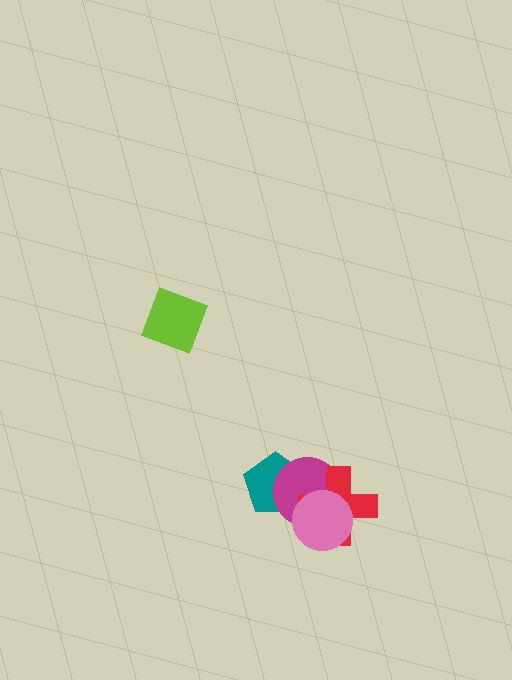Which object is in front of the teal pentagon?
The magenta circle is in front of the teal pentagon.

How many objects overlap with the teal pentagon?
1 object overlaps with the teal pentagon.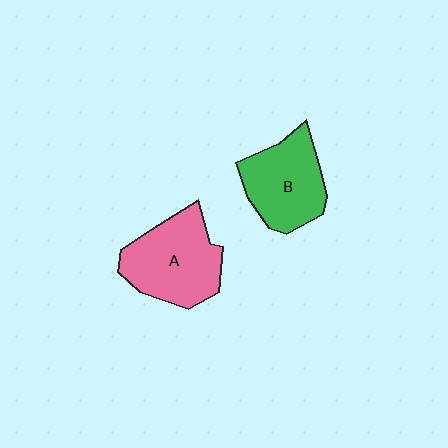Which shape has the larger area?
Shape A (pink).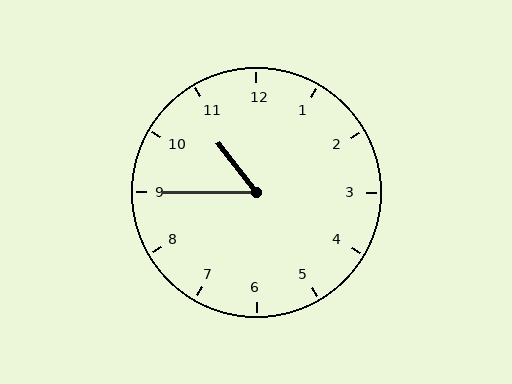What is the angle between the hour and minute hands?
Approximately 52 degrees.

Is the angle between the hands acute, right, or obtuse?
It is acute.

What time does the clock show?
10:45.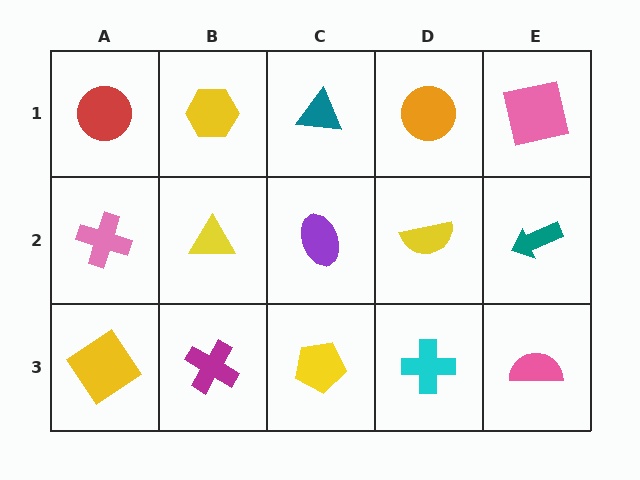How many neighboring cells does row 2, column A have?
3.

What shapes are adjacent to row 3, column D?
A yellow semicircle (row 2, column D), a yellow pentagon (row 3, column C), a pink semicircle (row 3, column E).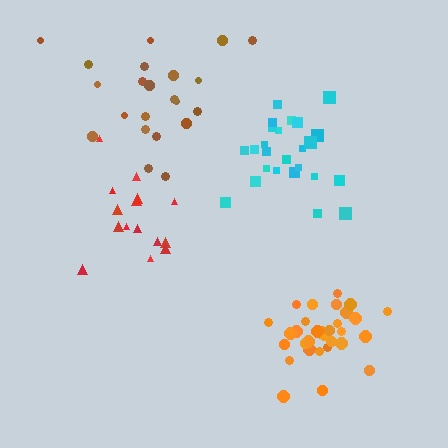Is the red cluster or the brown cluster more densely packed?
Brown.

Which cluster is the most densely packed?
Orange.